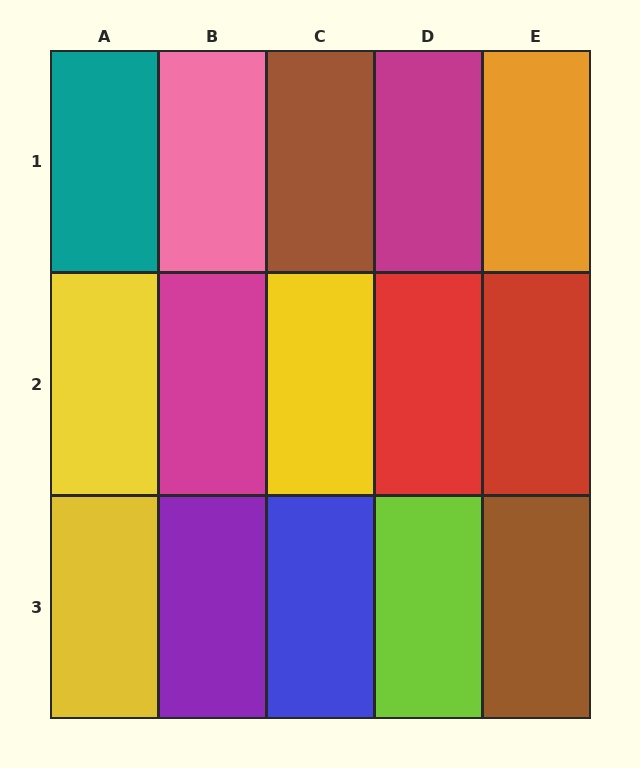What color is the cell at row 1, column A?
Teal.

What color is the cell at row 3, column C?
Blue.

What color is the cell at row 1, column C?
Brown.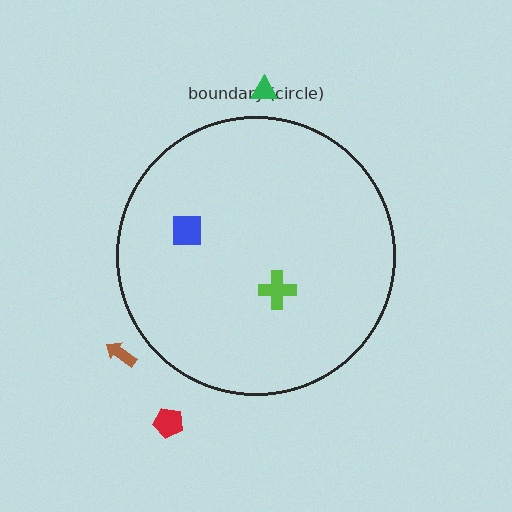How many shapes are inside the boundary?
2 inside, 3 outside.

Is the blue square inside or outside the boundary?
Inside.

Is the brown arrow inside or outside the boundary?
Outside.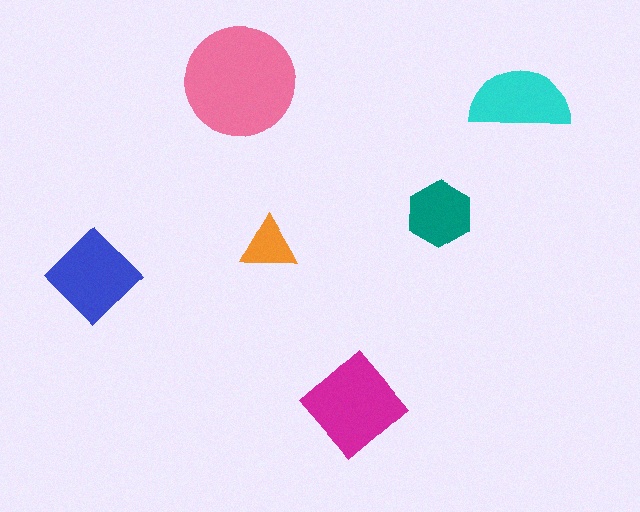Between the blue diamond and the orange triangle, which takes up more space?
The blue diamond.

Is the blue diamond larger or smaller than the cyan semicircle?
Larger.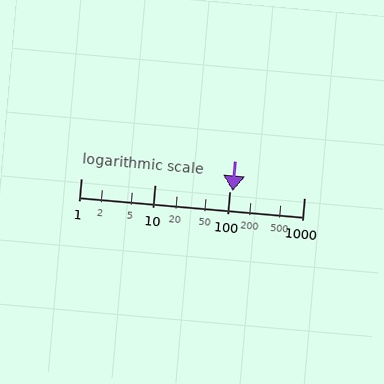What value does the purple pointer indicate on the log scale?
The pointer indicates approximately 110.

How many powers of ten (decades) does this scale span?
The scale spans 3 decades, from 1 to 1000.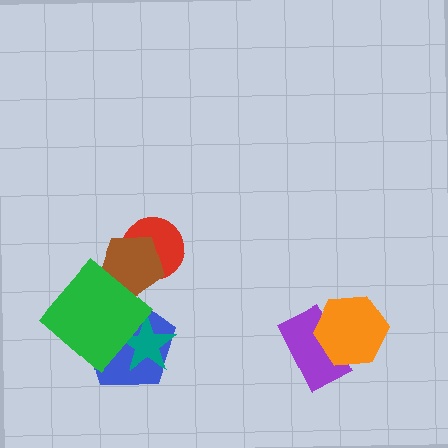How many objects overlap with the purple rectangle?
1 object overlaps with the purple rectangle.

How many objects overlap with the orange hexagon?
1 object overlaps with the orange hexagon.